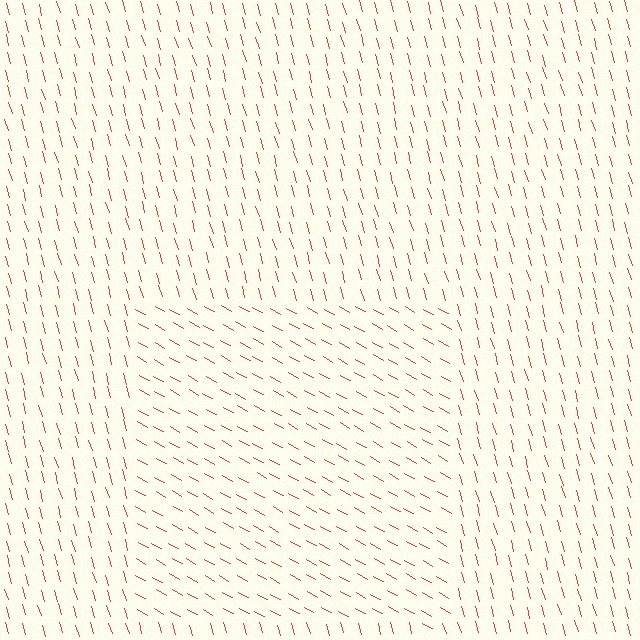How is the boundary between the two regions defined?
The boundary is defined purely by a change in line orientation (approximately 45 degrees difference). All lines are the same color and thickness.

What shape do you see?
I see a rectangle.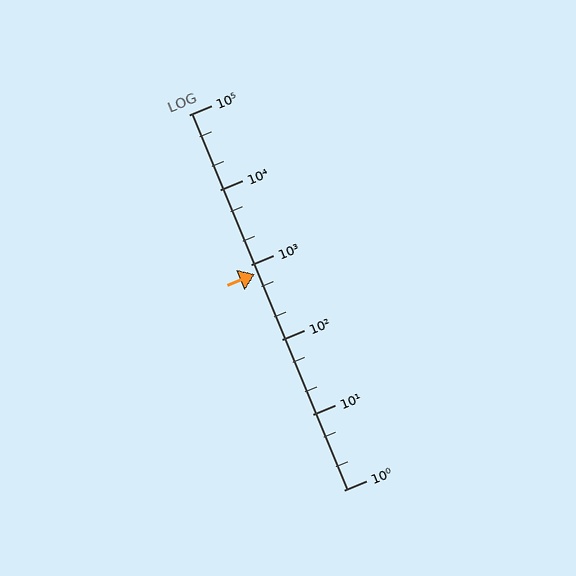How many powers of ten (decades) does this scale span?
The scale spans 5 decades, from 1 to 100000.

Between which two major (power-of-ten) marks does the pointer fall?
The pointer is between 100 and 1000.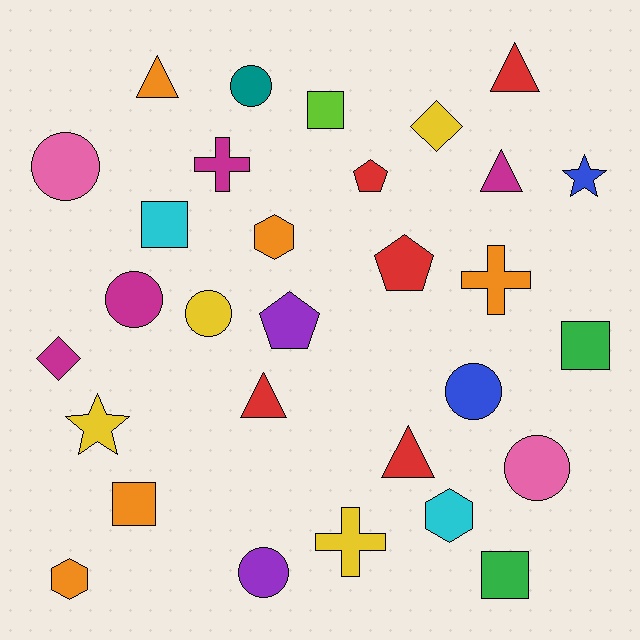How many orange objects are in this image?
There are 5 orange objects.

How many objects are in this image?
There are 30 objects.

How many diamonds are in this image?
There are 2 diamonds.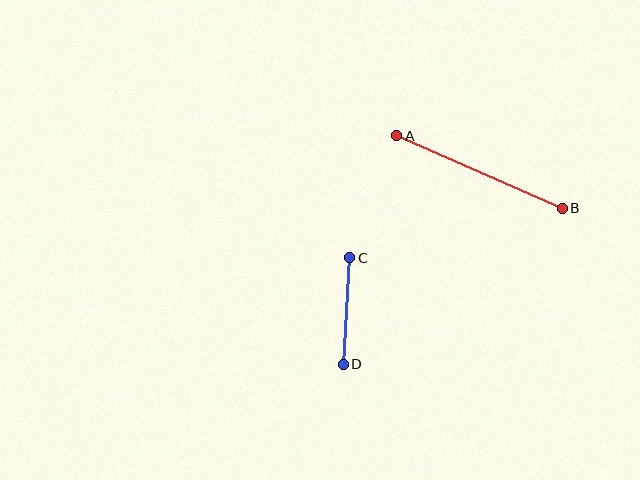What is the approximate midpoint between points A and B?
The midpoint is at approximately (479, 172) pixels.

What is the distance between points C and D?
The distance is approximately 107 pixels.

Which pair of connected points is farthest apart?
Points A and B are farthest apart.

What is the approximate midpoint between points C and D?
The midpoint is at approximately (347, 311) pixels.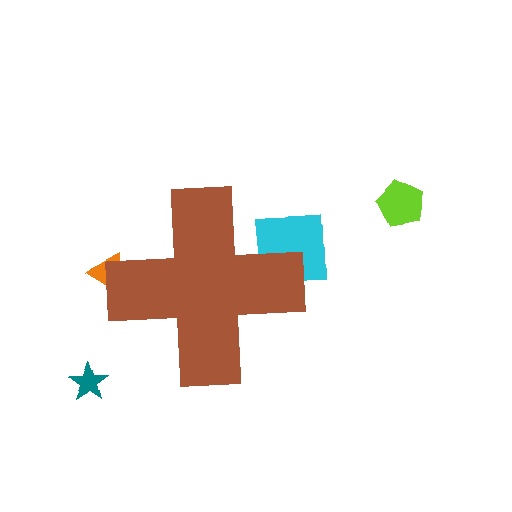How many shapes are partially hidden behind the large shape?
2 shapes are partially hidden.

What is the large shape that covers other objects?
A brown cross.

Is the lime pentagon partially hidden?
No, the lime pentagon is fully visible.